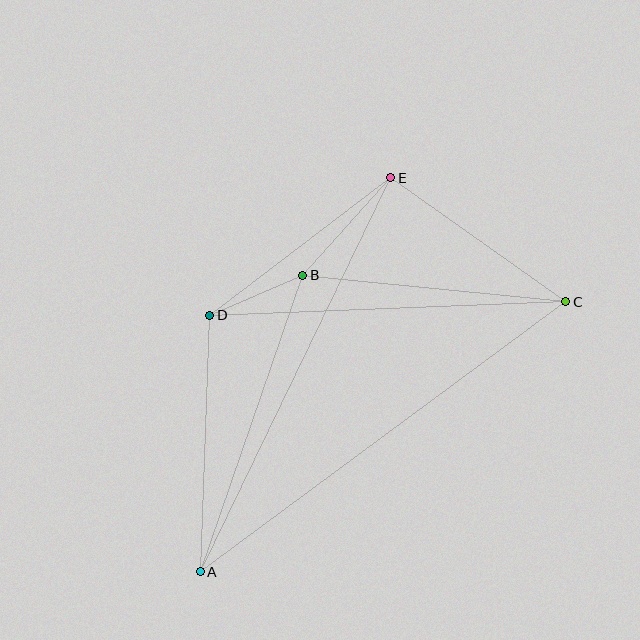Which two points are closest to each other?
Points B and D are closest to each other.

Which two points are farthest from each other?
Points A and C are farthest from each other.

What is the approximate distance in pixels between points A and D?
The distance between A and D is approximately 257 pixels.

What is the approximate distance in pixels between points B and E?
The distance between B and E is approximately 131 pixels.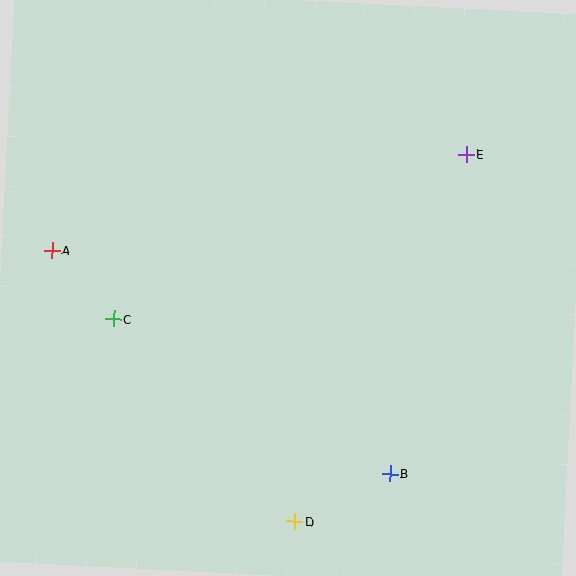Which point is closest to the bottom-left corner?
Point C is closest to the bottom-left corner.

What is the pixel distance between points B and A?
The distance between B and A is 405 pixels.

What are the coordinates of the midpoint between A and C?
The midpoint between A and C is at (83, 285).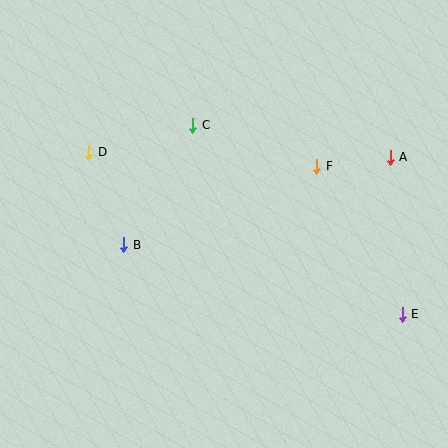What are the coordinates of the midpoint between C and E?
The midpoint between C and E is at (297, 220).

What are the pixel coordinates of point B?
Point B is at (124, 245).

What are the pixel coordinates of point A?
Point A is at (390, 157).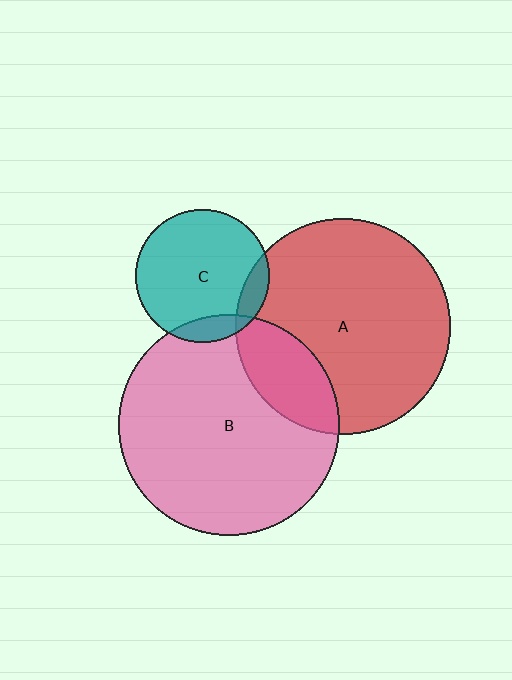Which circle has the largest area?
Circle B (pink).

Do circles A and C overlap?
Yes.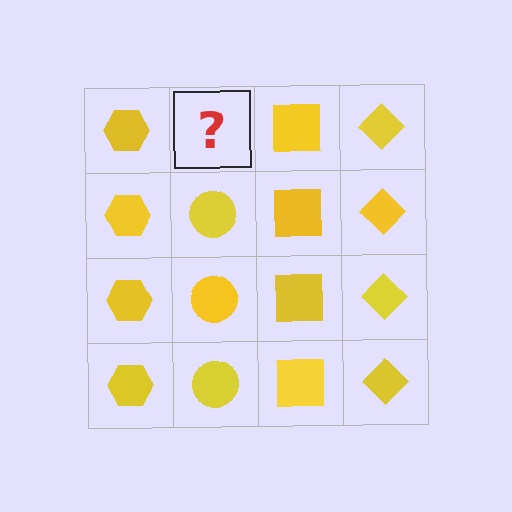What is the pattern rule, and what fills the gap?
The rule is that each column has a consistent shape. The gap should be filled with a yellow circle.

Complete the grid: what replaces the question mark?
The question mark should be replaced with a yellow circle.